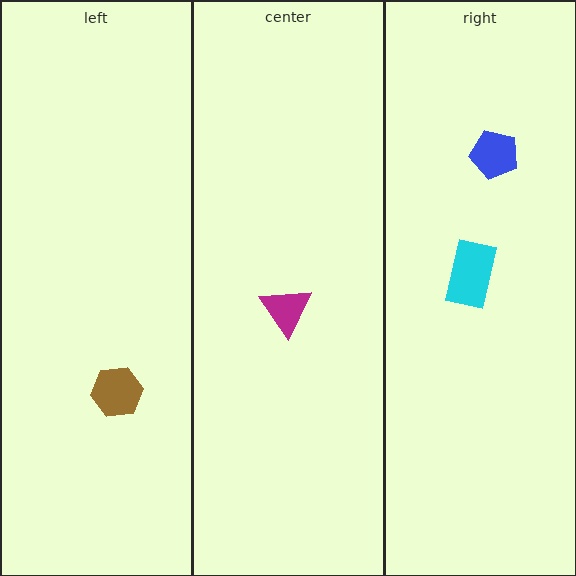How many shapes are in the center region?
1.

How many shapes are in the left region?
1.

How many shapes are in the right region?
2.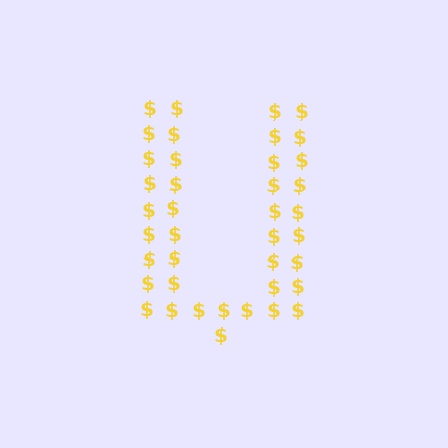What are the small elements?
The small elements are dollar signs.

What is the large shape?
The large shape is the letter U.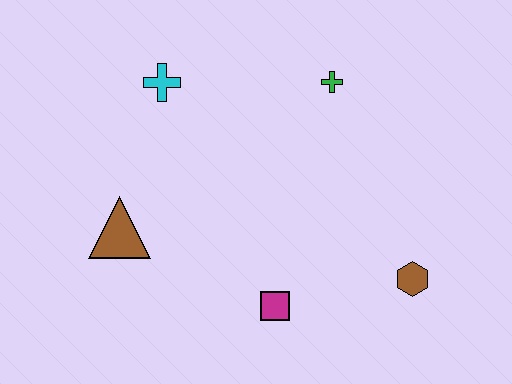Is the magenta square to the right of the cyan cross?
Yes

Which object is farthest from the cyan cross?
The brown hexagon is farthest from the cyan cross.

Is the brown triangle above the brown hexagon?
Yes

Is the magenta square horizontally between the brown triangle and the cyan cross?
No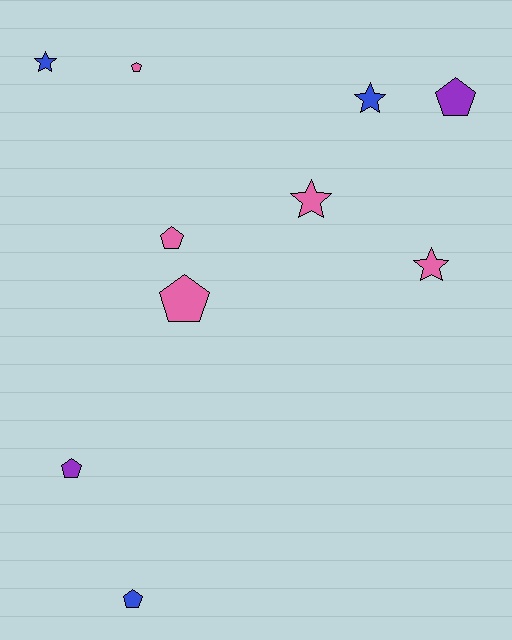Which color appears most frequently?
Pink, with 5 objects.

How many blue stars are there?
There are 2 blue stars.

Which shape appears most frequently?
Pentagon, with 6 objects.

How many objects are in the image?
There are 10 objects.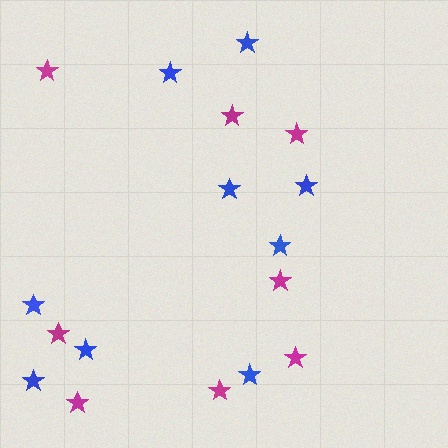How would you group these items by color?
There are 2 groups: one group of blue stars (9) and one group of magenta stars (8).